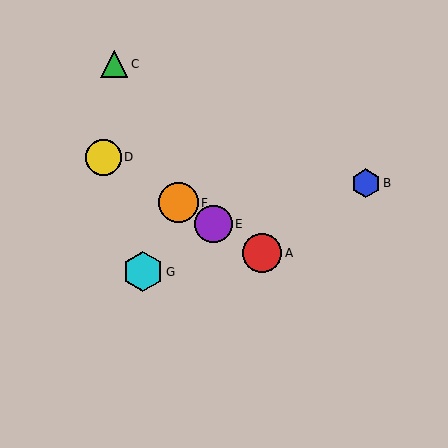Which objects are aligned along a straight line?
Objects A, D, E, F are aligned along a straight line.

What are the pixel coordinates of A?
Object A is at (262, 253).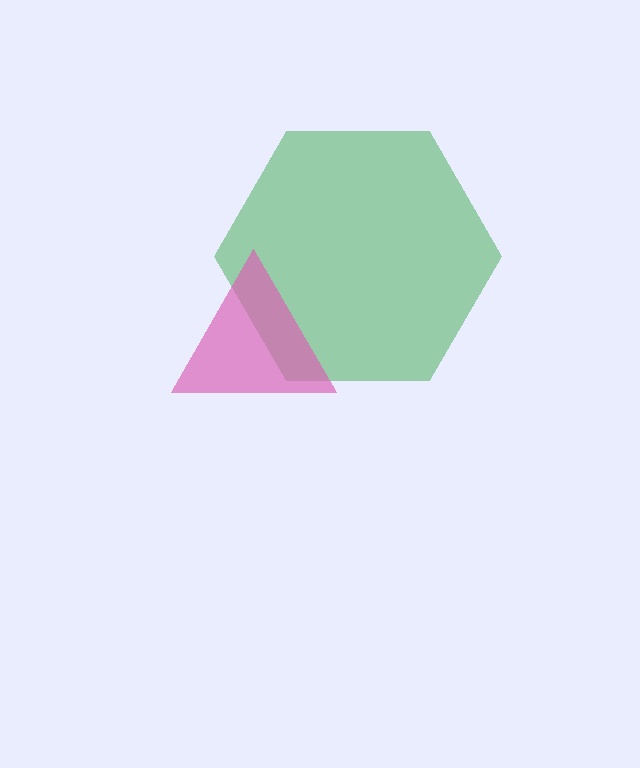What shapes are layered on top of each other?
The layered shapes are: a green hexagon, a pink triangle.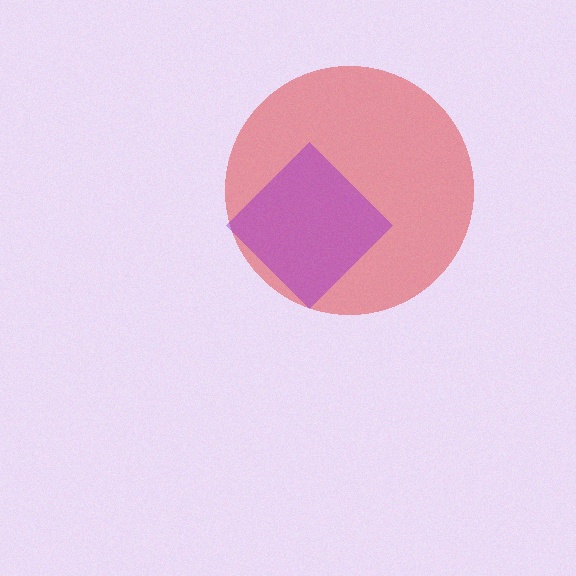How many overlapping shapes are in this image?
There are 2 overlapping shapes in the image.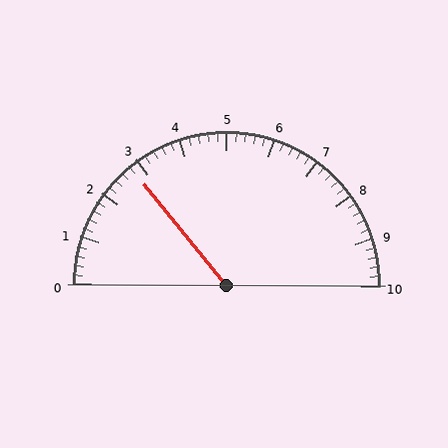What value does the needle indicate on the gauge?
The needle indicates approximately 2.8.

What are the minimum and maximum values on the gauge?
The gauge ranges from 0 to 10.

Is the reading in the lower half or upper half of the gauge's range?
The reading is in the lower half of the range (0 to 10).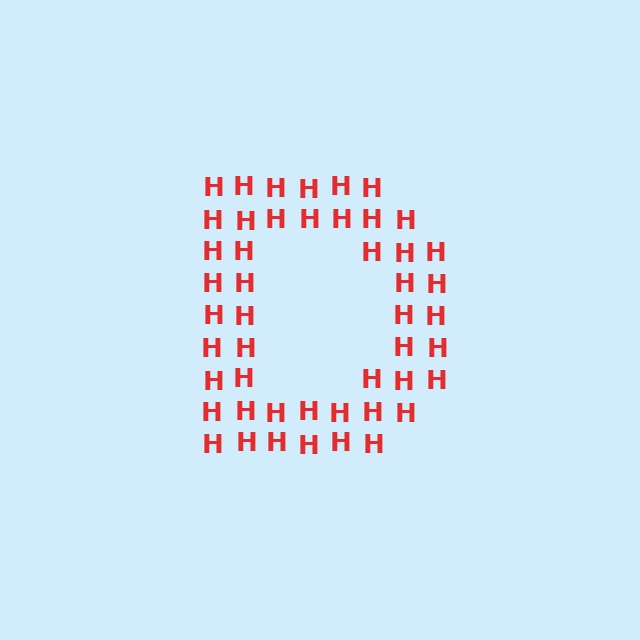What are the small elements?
The small elements are letter H's.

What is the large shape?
The large shape is the letter D.